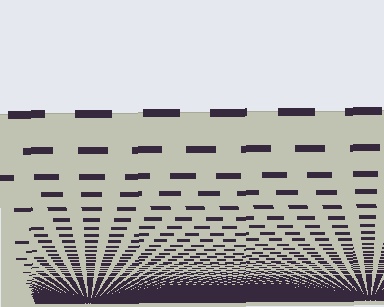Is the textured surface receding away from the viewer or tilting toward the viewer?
The surface appears to tilt toward the viewer. Texture elements get larger and sparser toward the top.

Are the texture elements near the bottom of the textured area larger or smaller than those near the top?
Smaller. The gradient is inverted — elements near the bottom are smaller and denser.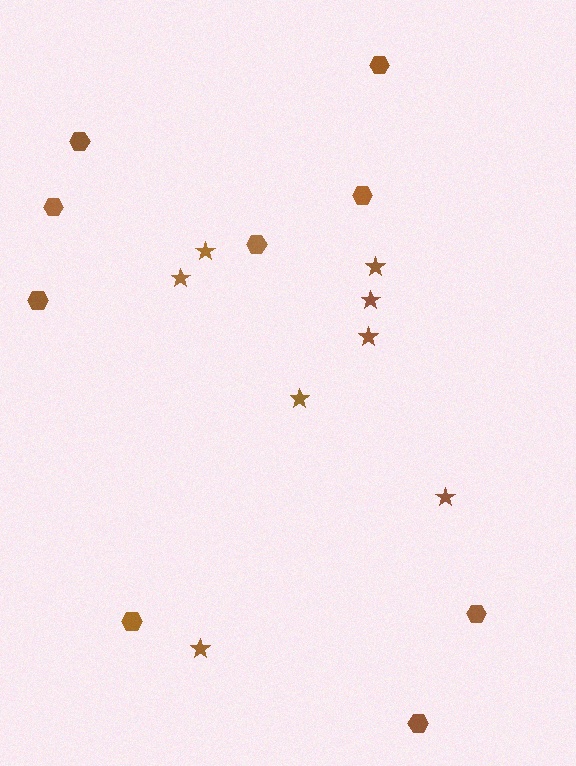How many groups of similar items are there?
There are 2 groups: one group of stars (8) and one group of hexagons (9).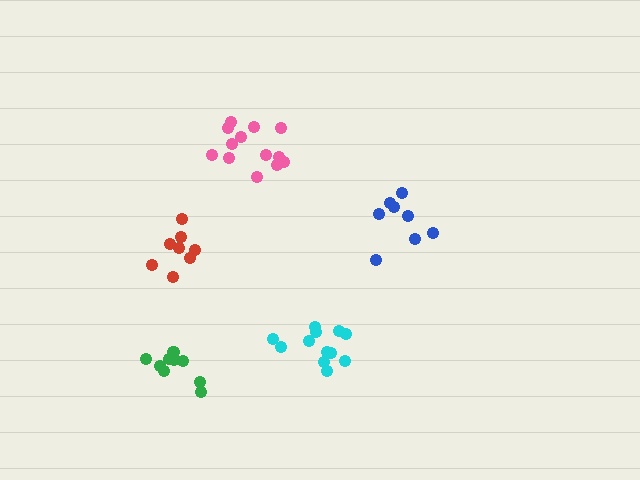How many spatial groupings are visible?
There are 5 spatial groupings.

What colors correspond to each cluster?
The clusters are colored: pink, cyan, green, red, blue.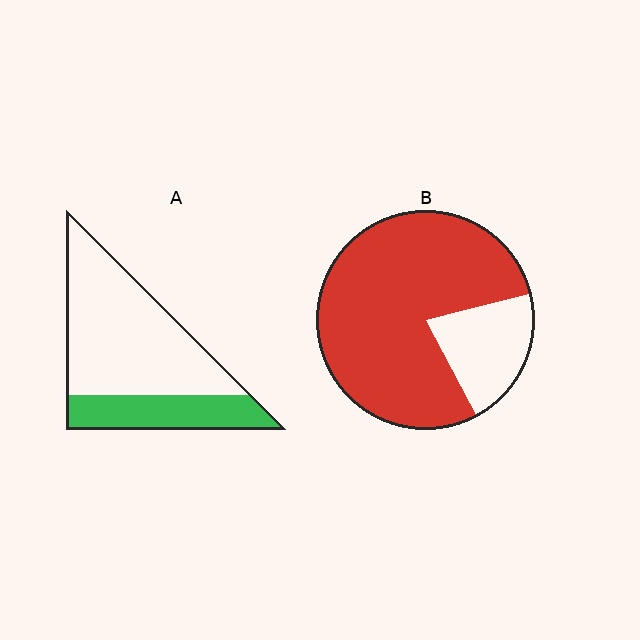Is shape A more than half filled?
No.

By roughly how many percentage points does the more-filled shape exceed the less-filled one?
By roughly 50 percentage points (B over A).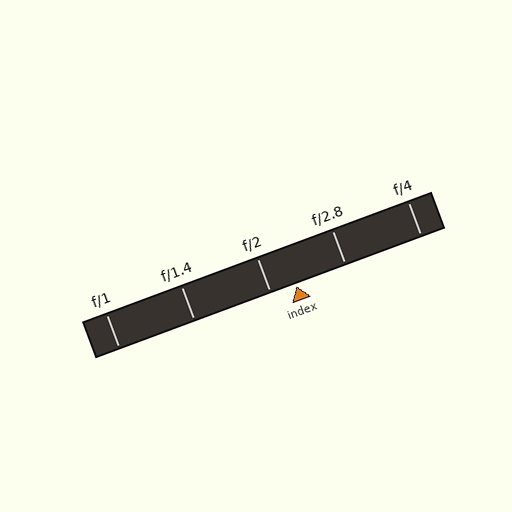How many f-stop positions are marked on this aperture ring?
There are 5 f-stop positions marked.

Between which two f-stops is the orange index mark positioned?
The index mark is between f/2 and f/2.8.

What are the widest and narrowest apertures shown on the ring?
The widest aperture shown is f/1 and the narrowest is f/4.